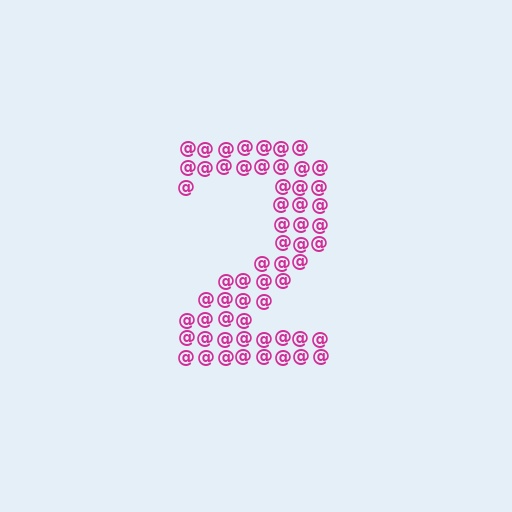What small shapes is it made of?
It is made of small at signs.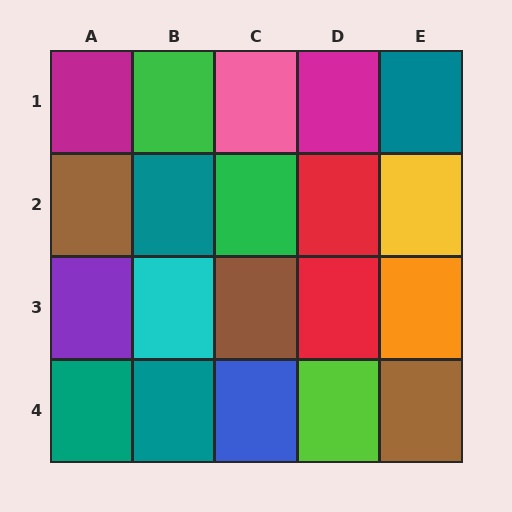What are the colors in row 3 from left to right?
Purple, cyan, brown, red, orange.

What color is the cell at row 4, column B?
Teal.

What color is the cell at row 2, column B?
Teal.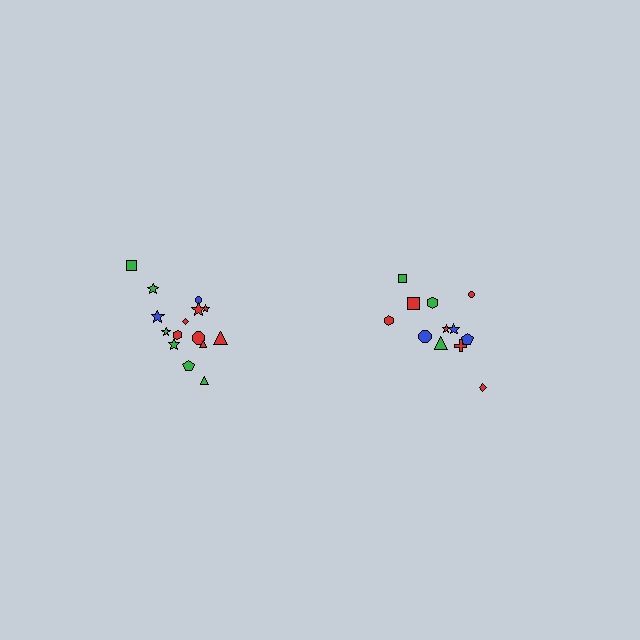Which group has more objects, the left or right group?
The left group.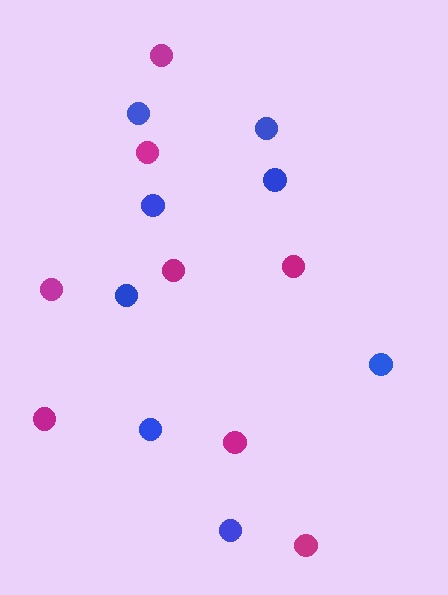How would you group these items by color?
There are 2 groups: one group of magenta circles (8) and one group of blue circles (8).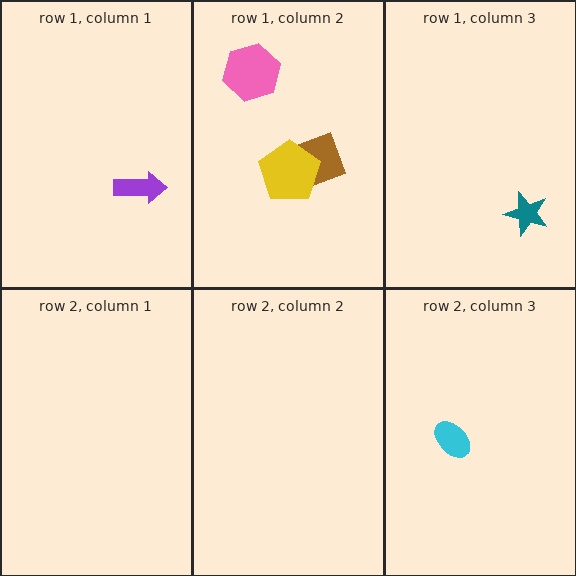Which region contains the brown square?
The row 1, column 2 region.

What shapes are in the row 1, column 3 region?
The teal star.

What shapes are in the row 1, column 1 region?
The purple arrow.